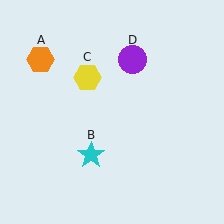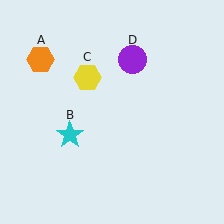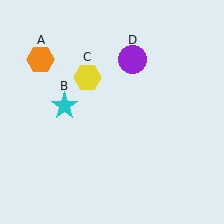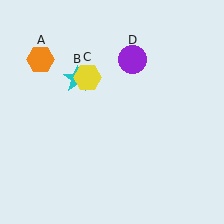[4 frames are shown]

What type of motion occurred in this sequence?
The cyan star (object B) rotated clockwise around the center of the scene.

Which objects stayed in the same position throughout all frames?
Orange hexagon (object A) and yellow hexagon (object C) and purple circle (object D) remained stationary.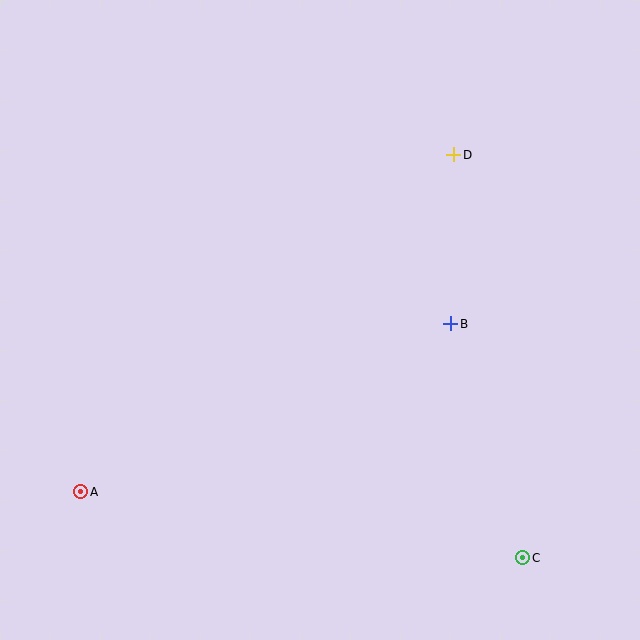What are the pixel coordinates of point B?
Point B is at (451, 324).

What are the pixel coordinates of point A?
Point A is at (81, 492).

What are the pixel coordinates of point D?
Point D is at (454, 155).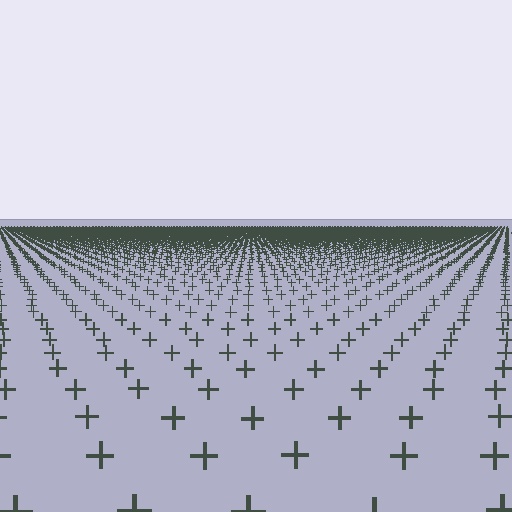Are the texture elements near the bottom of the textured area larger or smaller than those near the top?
Larger. Near the bottom, elements are closer to the viewer and appear at a bigger on-screen size.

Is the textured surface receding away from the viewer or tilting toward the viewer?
The surface is receding away from the viewer. Texture elements get smaller and denser toward the top.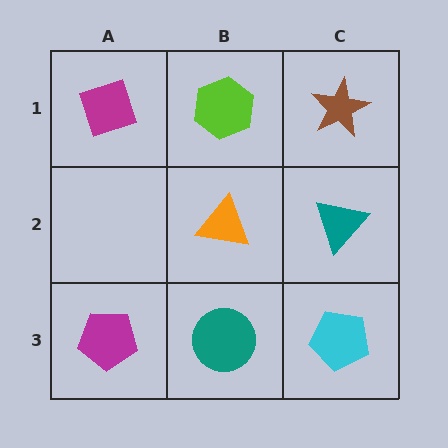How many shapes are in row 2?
2 shapes.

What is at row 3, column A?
A magenta pentagon.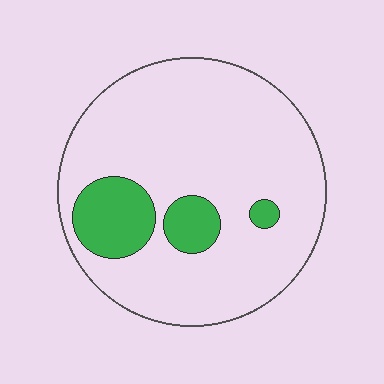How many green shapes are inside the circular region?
3.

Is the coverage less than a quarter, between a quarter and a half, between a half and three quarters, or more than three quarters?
Less than a quarter.